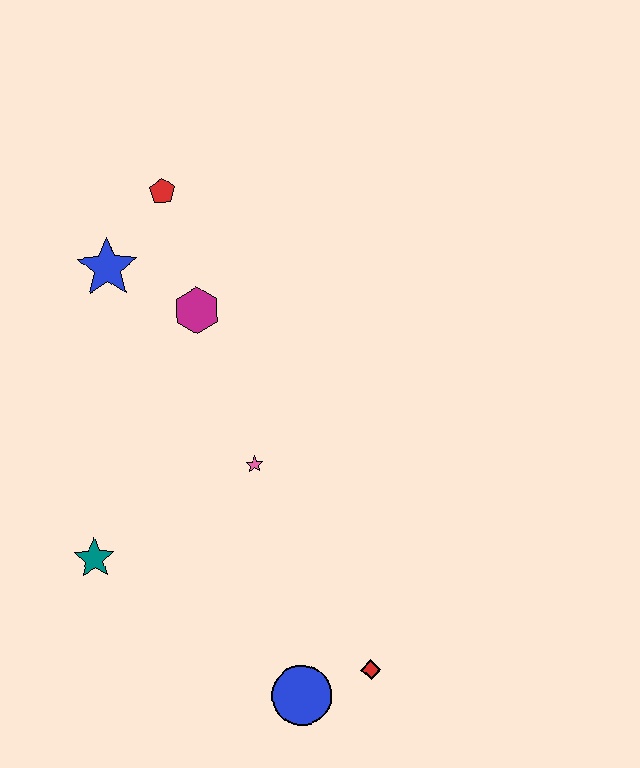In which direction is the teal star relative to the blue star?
The teal star is below the blue star.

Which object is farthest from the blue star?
The red diamond is farthest from the blue star.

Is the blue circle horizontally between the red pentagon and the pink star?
No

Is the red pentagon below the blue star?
No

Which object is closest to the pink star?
The magenta hexagon is closest to the pink star.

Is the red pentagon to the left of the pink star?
Yes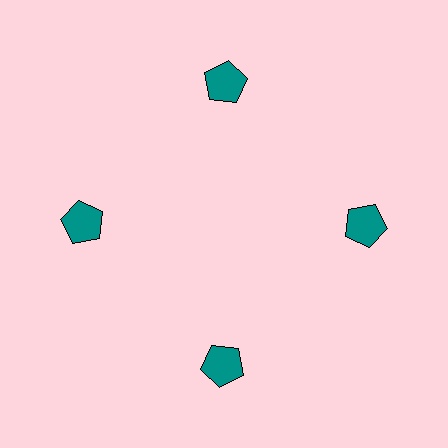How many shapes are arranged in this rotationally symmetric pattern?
There are 4 shapes, arranged in 4 groups of 1.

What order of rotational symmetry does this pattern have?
This pattern has 4-fold rotational symmetry.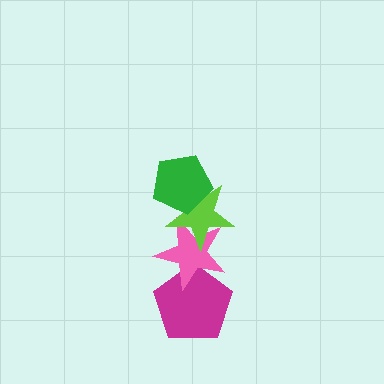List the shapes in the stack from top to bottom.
From top to bottom: the green pentagon, the lime star, the pink star, the magenta pentagon.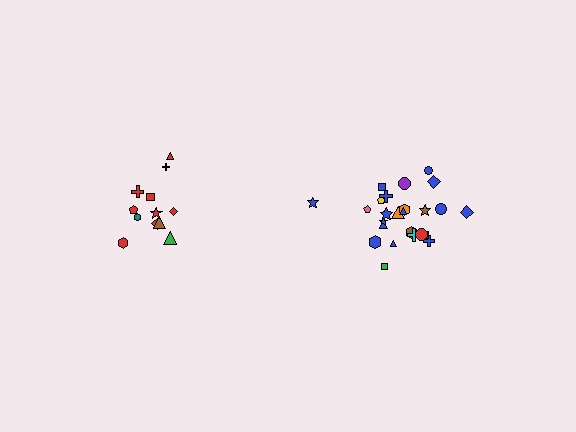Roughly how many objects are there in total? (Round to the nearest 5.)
Roughly 35 objects in total.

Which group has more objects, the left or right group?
The right group.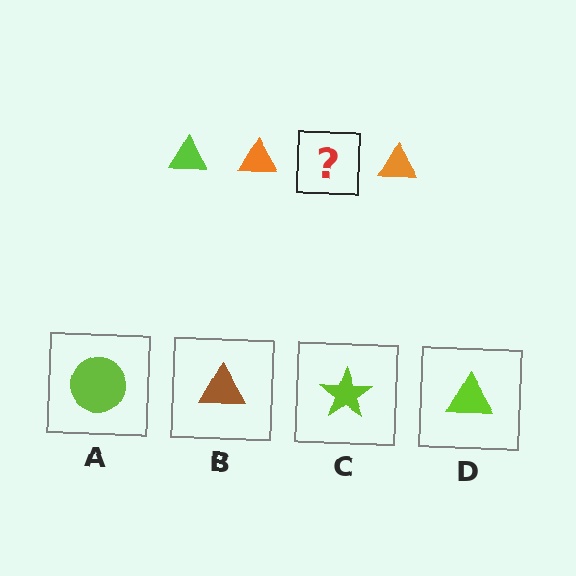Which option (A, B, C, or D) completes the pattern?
D.